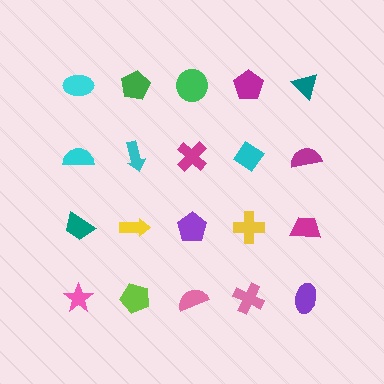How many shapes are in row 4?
5 shapes.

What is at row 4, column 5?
A purple ellipse.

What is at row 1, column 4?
A magenta pentagon.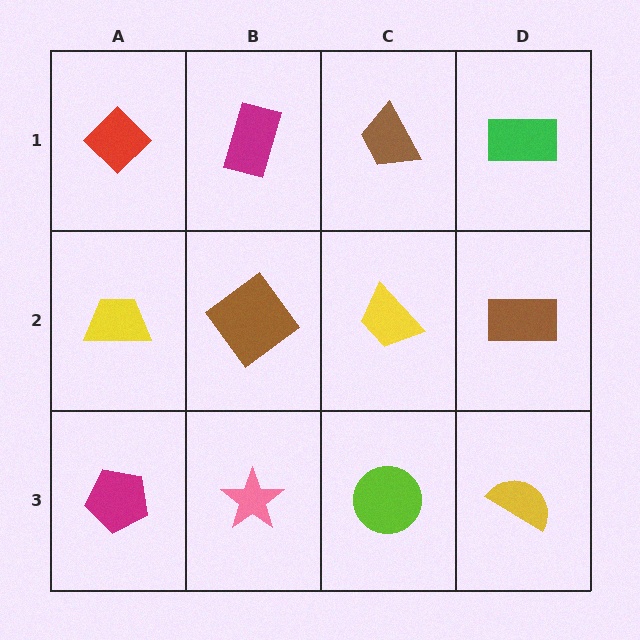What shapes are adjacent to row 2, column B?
A magenta rectangle (row 1, column B), a pink star (row 3, column B), a yellow trapezoid (row 2, column A), a yellow trapezoid (row 2, column C).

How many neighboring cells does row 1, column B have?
3.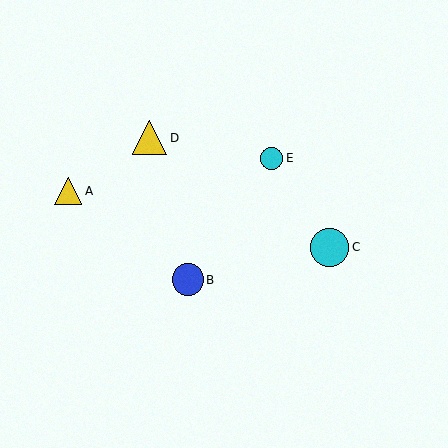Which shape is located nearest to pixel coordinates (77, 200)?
The yellow triangle (labeled A) at (68, 191) is nearest to that location.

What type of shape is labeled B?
Shape B is a blue circle.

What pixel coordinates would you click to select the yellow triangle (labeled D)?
Click at (150, 138) to select the yellow triangle D.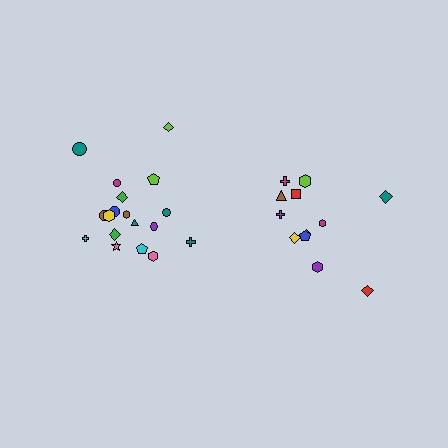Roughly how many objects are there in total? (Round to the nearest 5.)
Roughly 30 objects in total.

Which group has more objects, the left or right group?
The left group.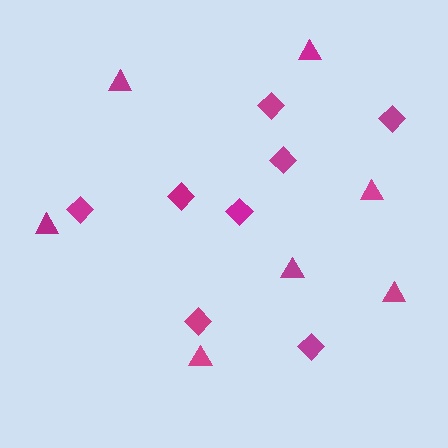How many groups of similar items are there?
There are 2 groups: one group of triangles (7) and one group of diamonds (8).